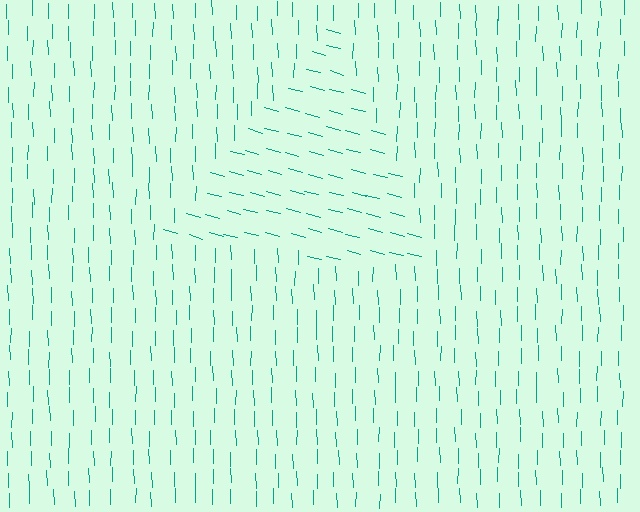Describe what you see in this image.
The image is filled with small teal line segments. A triangle region in the image has lines oriented differently from the surrounding lines, creating a visible texture boundary.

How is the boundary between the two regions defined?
The boundary is defined purely by a change in line orientation (approximately 74 degrees difference). All lines are the same color and thickness.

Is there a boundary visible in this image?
Yes, there is a texture boundary formed by a change in line orientation.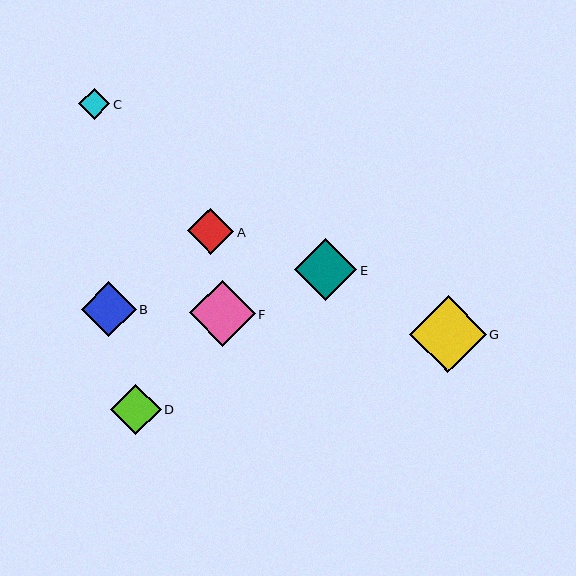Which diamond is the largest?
Diamond G is the largest with a size of approximately 77 pixels.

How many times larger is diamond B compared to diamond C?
Diamond B is approximately 1.7 times the size of diamond C.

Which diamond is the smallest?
Diamond C is the smallest with a size of approximately 31 pixels.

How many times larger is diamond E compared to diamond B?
Diamond E is approximately 1.1 times the size of diamond B.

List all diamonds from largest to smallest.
From largest to smallest: G, F, E, B, D, A, C.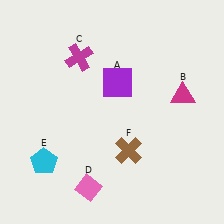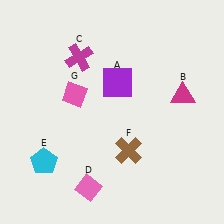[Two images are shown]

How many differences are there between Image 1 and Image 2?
There is 1 difference between the two images.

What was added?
A pink diamond (G) was added in Image 2.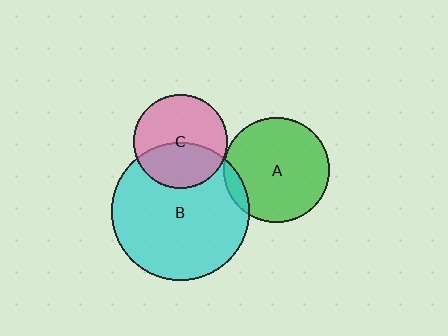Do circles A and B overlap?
Yes.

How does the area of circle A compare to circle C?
Approximately 1.3 times.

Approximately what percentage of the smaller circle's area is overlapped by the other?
Approximately 10%.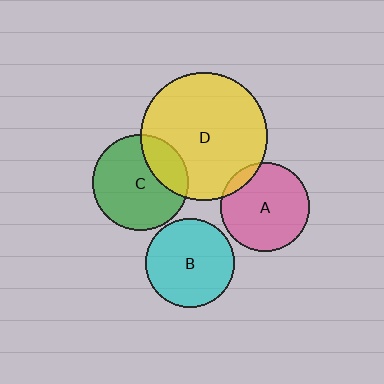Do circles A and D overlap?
Yes.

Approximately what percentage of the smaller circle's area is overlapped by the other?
Approximately 10%.